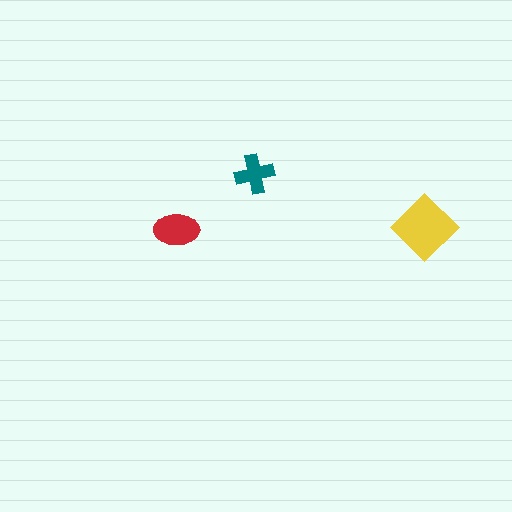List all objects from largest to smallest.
The yellow diamond, the red ellipse, the teal cross.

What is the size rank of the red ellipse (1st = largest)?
2nd.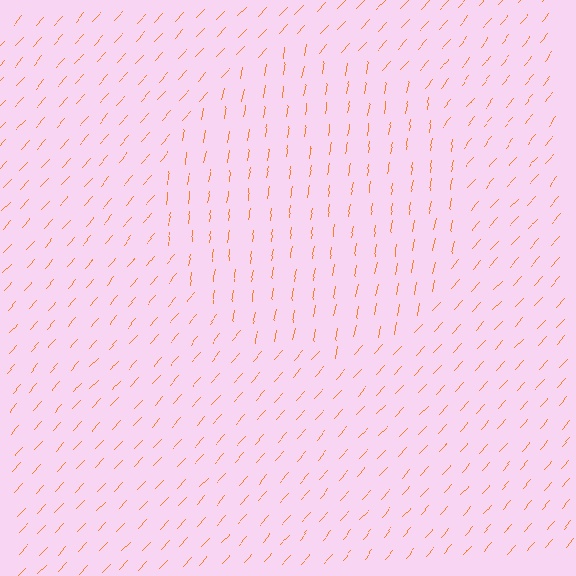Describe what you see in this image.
The image is filled with small orange line segments. A circle region in the image has lines oriented differently from the surrounding lines, creating a visible texture boundary.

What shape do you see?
I see a circle.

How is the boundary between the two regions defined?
The boundary is defined purely by a change in line orientation (approximately 32 degrees difference). All lines are the same color and thickness.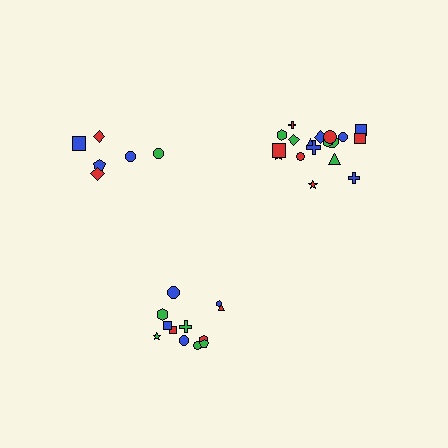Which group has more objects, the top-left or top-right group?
The top-right group.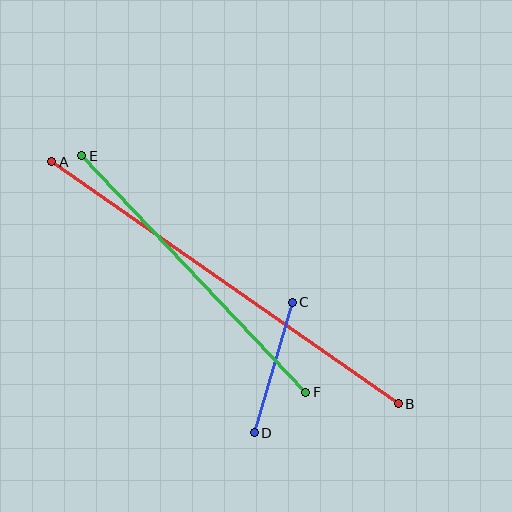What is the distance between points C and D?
The distance is approximately 136 pixels.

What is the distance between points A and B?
The distance is approximately 423 pixels.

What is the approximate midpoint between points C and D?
The midpoint is at approximately (273, 368) pixels.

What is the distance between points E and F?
The distance is approximately 326 pixels.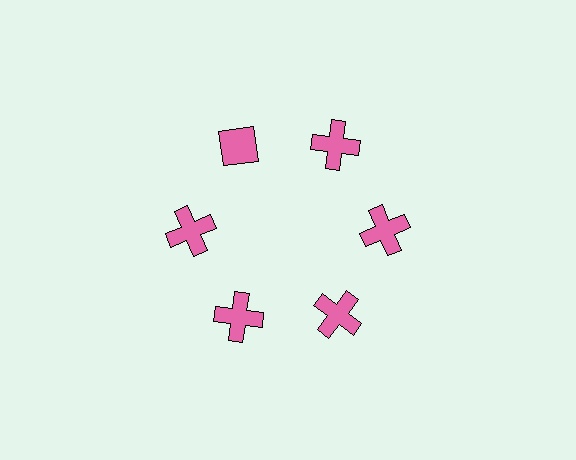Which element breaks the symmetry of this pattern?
The pink diamond at roughly the 11 o'clock position breaks the symmetry. All other shapes are pink crosses.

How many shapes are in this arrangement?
There are 6 shapes arranged in a ring pattern.